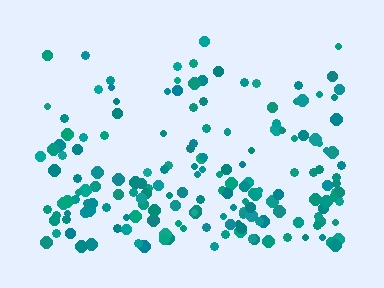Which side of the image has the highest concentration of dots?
The bottom.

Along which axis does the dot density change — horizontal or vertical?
Vertical.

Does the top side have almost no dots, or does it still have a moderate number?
Still a moderate number, just noticeably fewer than the bottom.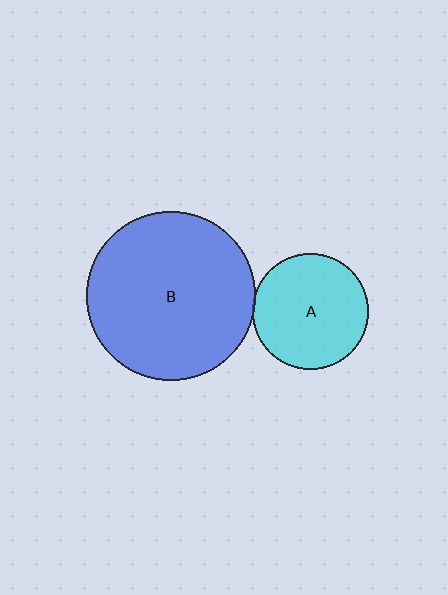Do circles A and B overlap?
Yes.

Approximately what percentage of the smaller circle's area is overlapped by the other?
Approximately 5%.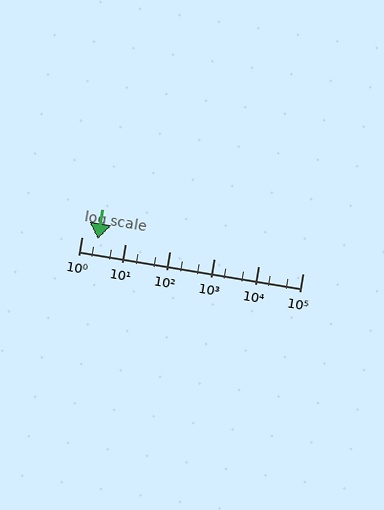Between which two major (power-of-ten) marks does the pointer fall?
The pointer is between 1 and 10.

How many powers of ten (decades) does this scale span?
The scale spans 5 decades, from 1 to 100000.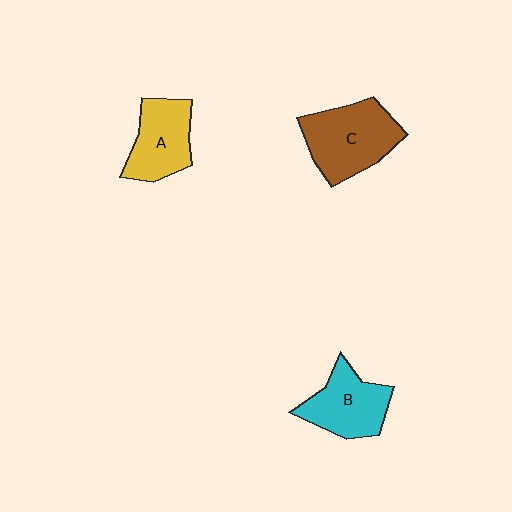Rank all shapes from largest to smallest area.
From largest to smallest: C (brown), B (cyan), A (yellow).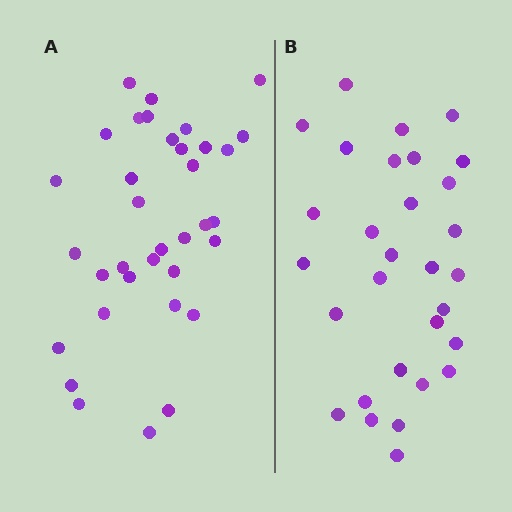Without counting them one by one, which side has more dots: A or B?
Region A (the left region) has more dots.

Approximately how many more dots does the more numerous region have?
Region A has about 5 more dots than region B.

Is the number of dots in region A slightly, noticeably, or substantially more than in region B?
Region A has only slightly more — the two regions are fairly close. The ratio is roughly 1.2 to 1.